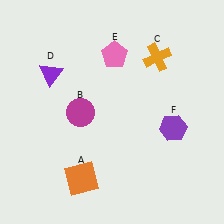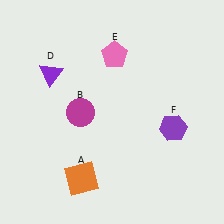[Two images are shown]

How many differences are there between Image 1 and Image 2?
There is 1 difference between the two images.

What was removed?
The orange cross (C) was removed in Image 2.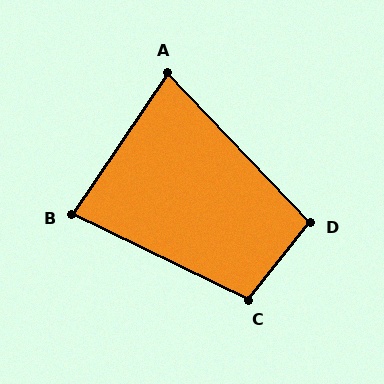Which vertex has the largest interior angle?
C, at approximately 103 degrees.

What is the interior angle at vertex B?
Approximately 82 degrees (acute).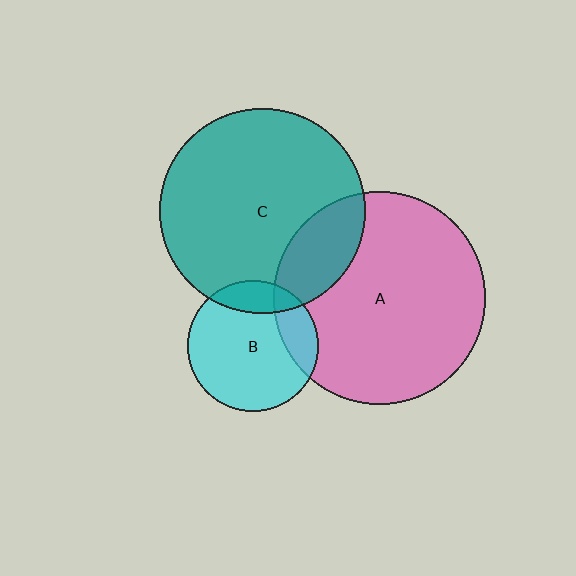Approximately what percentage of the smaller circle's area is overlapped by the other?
Approximately 20%.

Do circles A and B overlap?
Yes.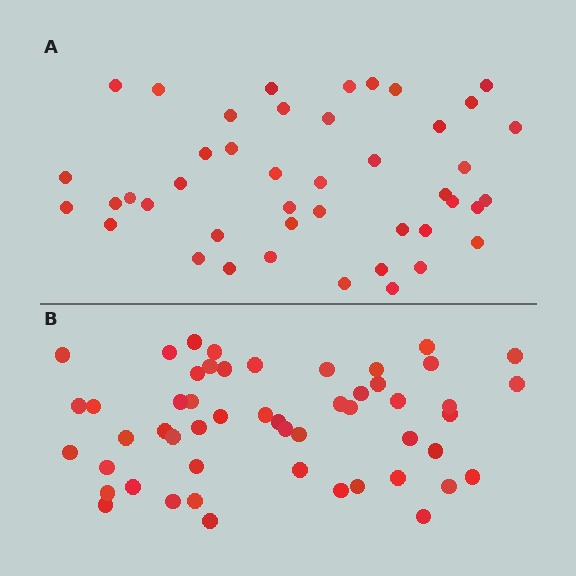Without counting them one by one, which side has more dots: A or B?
Region B (the bottom region) has more dots.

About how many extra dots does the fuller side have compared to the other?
Region B has roughly 8 or so more dots than region A.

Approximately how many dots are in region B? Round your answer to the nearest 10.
About 50 dots. (The exact count is 52, which rounds to 50.)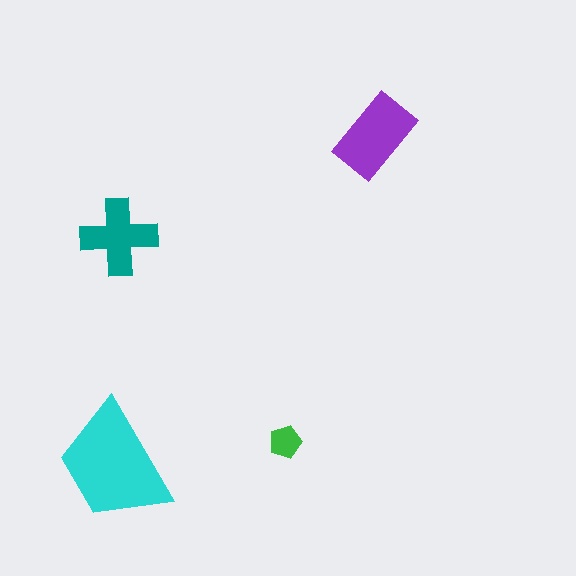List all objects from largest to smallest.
The cyan trapezoid, the purple rectangle, the teal cross, the green pentagon.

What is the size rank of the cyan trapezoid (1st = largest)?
1st.